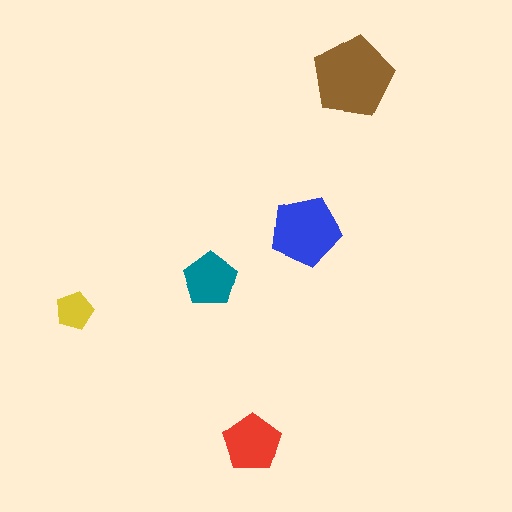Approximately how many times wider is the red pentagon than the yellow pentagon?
About 1.5 times wider.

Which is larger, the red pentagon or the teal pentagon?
The red one.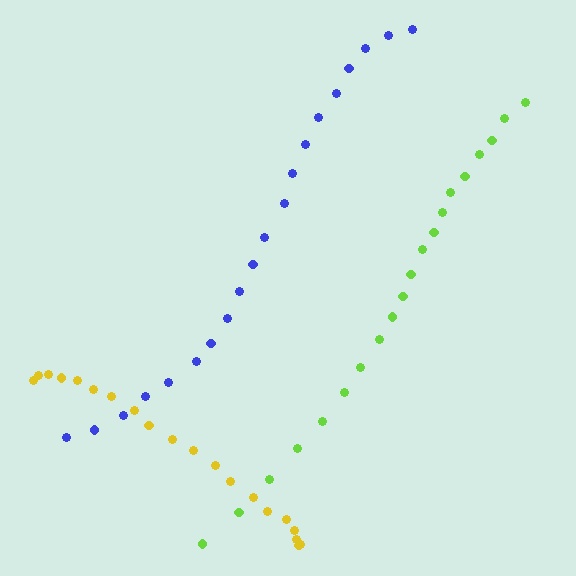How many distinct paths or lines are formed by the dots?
There are 3 distinct paths.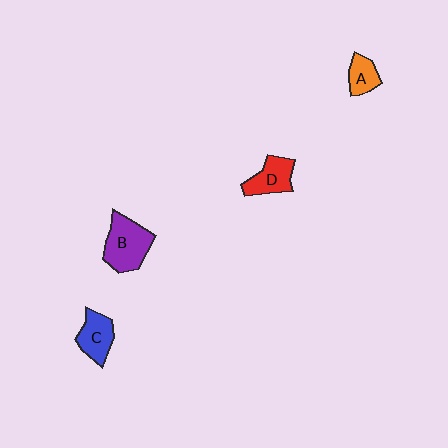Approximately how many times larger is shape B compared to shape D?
Approximately 1.4 times.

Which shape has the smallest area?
Shape A (orange).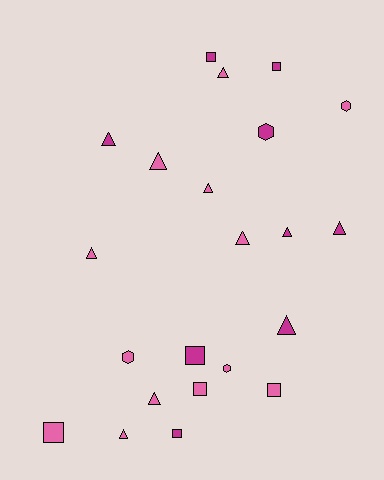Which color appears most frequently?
Pink, with 13 objects.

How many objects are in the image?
There are 22 objects.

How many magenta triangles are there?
There are 4 magenta triangles.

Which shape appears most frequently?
Triangle, with 11 objects.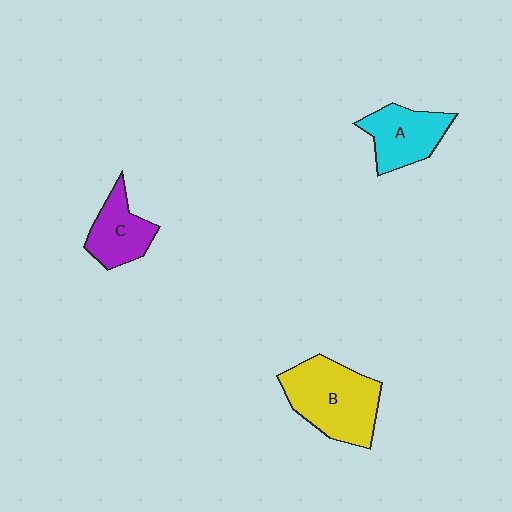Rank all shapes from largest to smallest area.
From largest to smallest: B (yellow), A (cyan), C (purple).